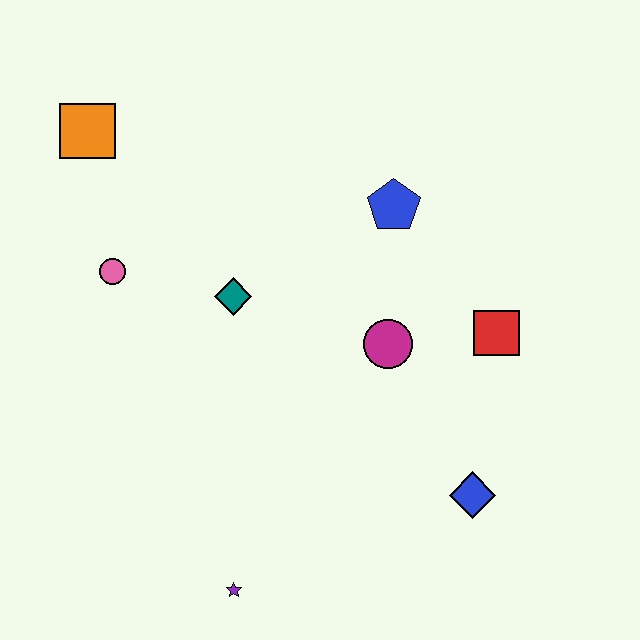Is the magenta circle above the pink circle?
No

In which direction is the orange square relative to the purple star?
The orange square is above the purple star.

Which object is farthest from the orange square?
The blue diamond is farthest from the orange square.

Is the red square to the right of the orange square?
Yes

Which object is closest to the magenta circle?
The red square is closest to the magenta circle.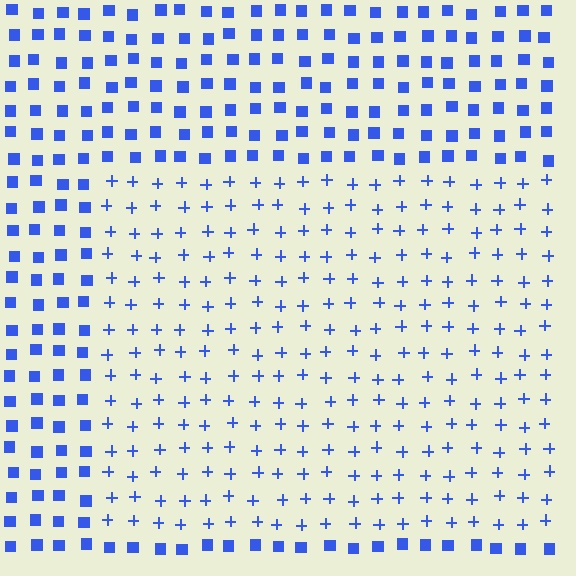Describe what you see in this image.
The image is filled with small blue elements arranged in a uniform grid. A rectangle-shaped region contains plus signs, while the surrounding area contains squares. The boundary is defined purely by the change in element shape.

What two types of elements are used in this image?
The image uses plus signs inside the rectangle region and squares outside it.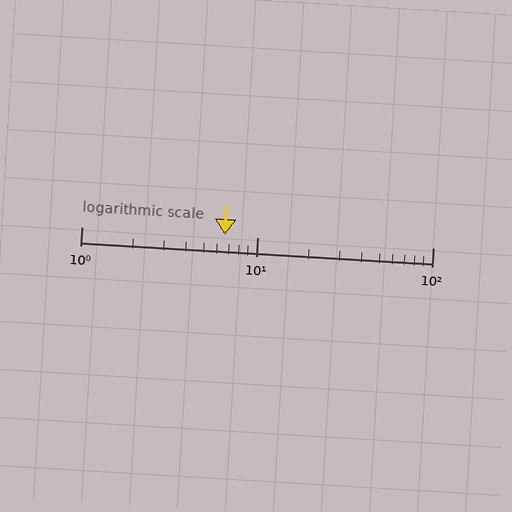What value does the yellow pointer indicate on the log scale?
The pointer indicates approximately 6.5.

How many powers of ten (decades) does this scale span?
The scale spans 2 decades, from 1 to 100.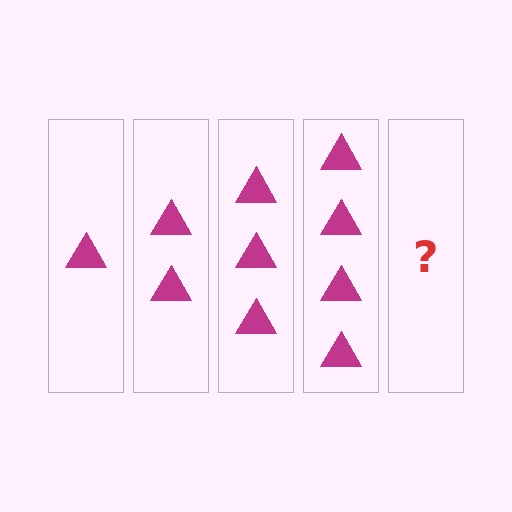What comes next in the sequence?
The next element should be 5 triangles.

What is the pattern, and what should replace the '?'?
The pattern is that each step adds one more triangle. The '?' should be 5 triangles.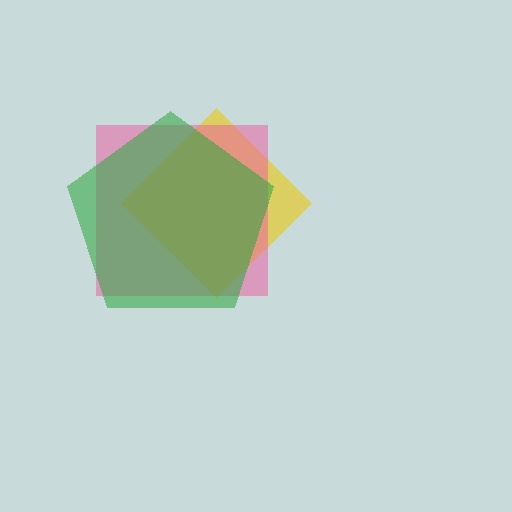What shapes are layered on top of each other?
The layered shapes are: a yellow diamond, a pink square, a green pentagon.